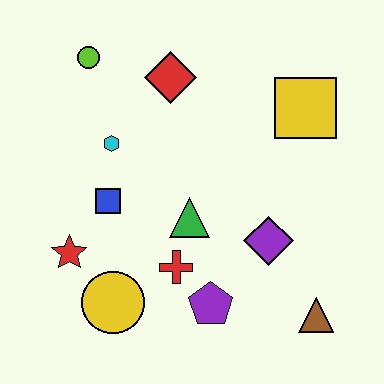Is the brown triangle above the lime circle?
No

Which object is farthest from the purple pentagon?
The lime circle is farthest from the purple pentagon.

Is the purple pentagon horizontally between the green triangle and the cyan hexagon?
No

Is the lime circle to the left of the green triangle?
Yes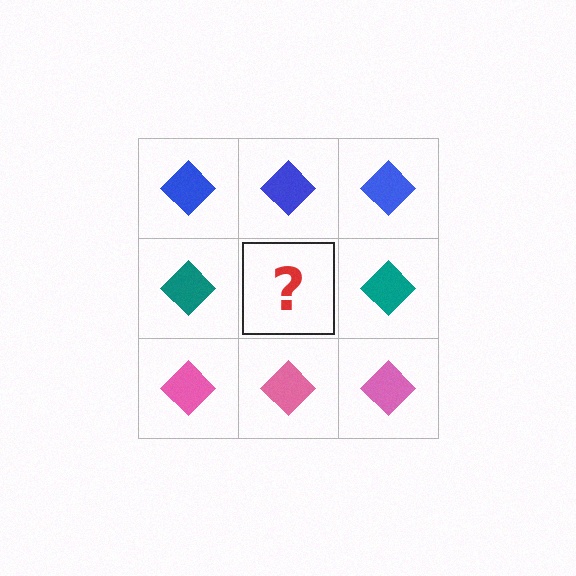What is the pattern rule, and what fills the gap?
The rule is that each row has a consistent color. The gap should be filled with a teal diamond.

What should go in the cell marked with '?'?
The missing cell should contain a teal diamond.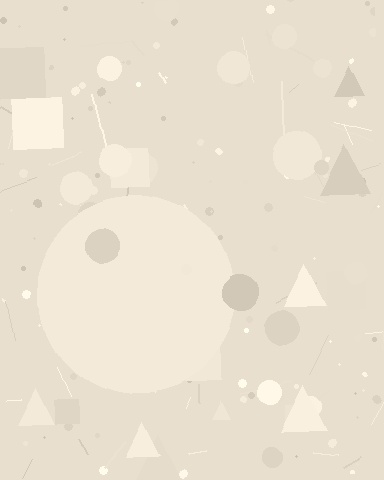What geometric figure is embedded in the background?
A circle is embedded in the background.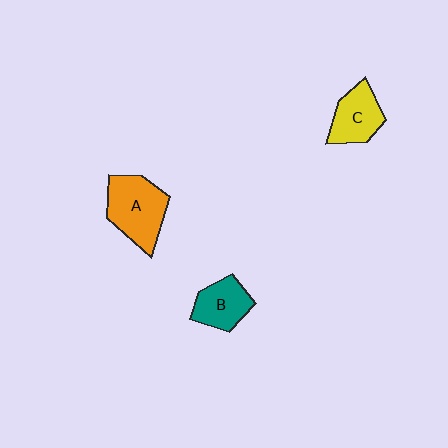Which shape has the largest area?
Shape A (orange).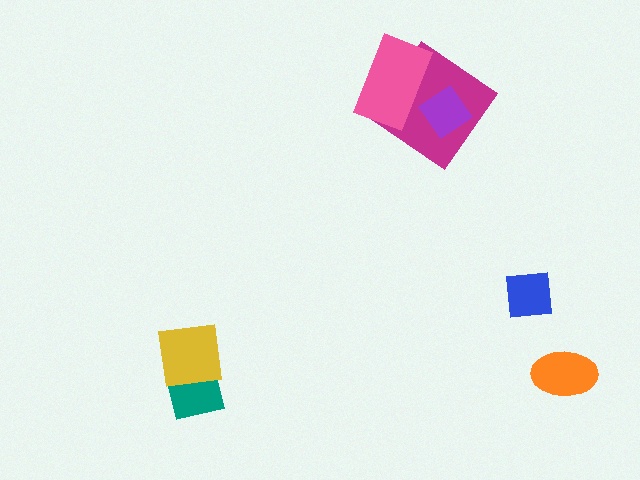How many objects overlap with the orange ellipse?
0 objects overlap with the orange ellipse.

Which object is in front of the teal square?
The yellow square is in front of the teal square.